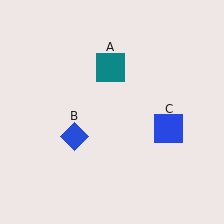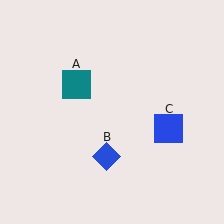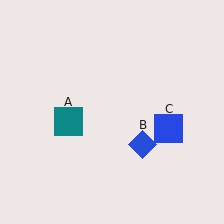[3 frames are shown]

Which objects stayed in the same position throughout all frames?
Blue square (object C) remained stationary.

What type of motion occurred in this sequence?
The teal square (object A), blue diamond (object B) rotated counterclockwise around the center of the scene.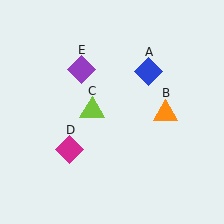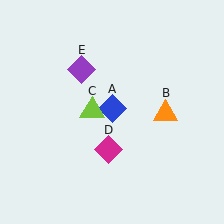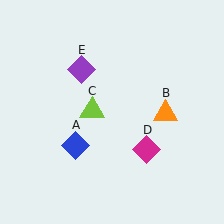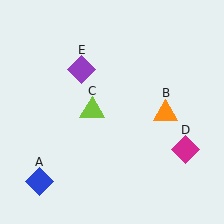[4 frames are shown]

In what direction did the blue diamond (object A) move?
The blue diamond (object A) moved down and to the left.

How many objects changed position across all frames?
2 objects changed position: blue diamond (object A), magenta diamond (object D).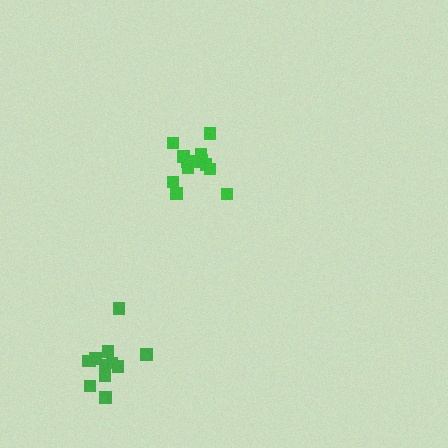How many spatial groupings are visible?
There are 2 spatial groupings.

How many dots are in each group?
Group 1: 14 dots, Group 2: 12 dots (26 total).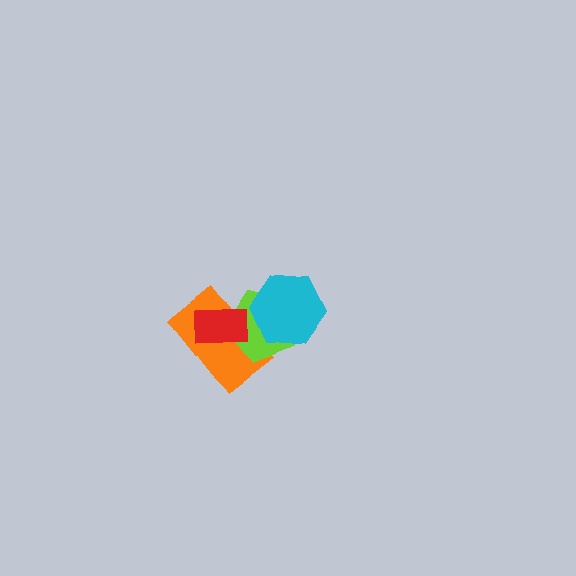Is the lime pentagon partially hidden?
Yes, it is partially covered by another shape.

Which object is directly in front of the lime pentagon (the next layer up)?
The red rectangle is directly in front of the lime pentagon.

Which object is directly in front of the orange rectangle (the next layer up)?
The lime pentagon is directly in front of the orange rectangle.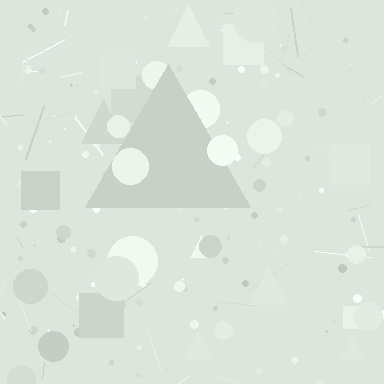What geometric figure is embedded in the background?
A triangle is embedded in the background.